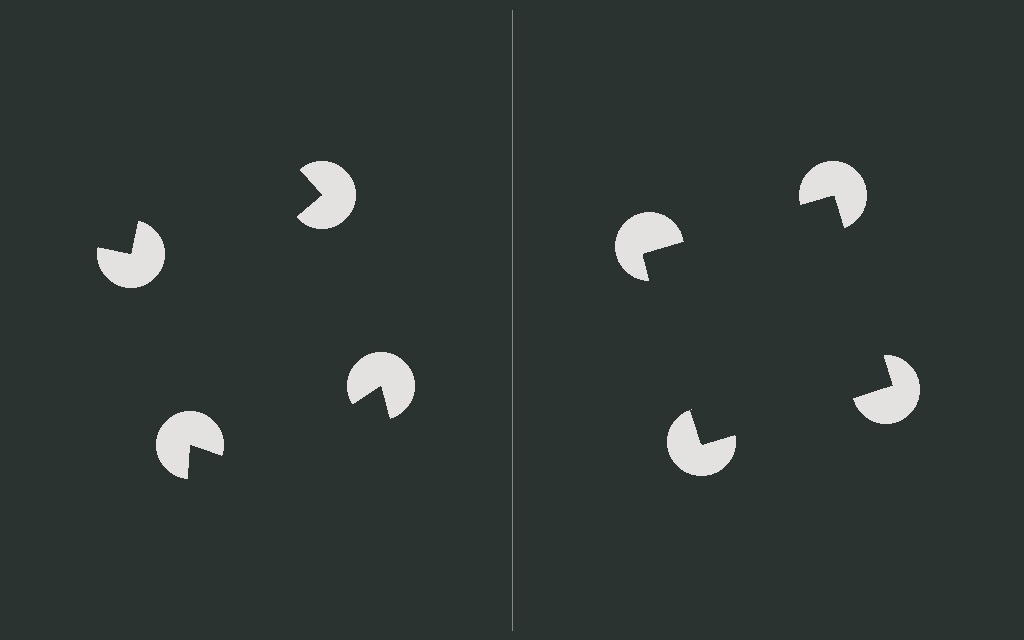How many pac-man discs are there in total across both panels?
8 — 4 on each side.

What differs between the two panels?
The pac-man discs are positioned identically on both sides; only the wedge orientations differ. On the right they align to a square; on the left they are misaligned.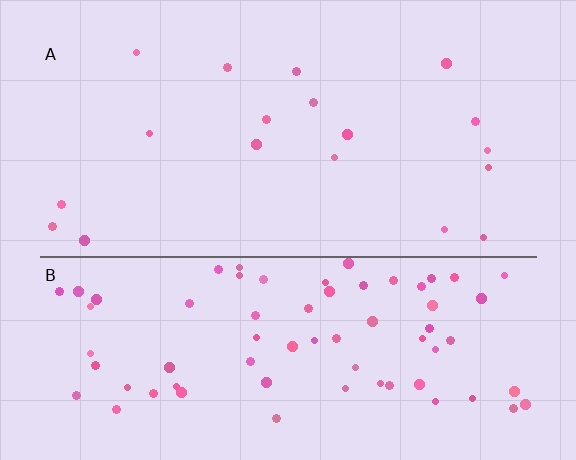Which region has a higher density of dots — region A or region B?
B (the bottom).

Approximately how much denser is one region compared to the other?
Approximately 3.9× — region B over region A.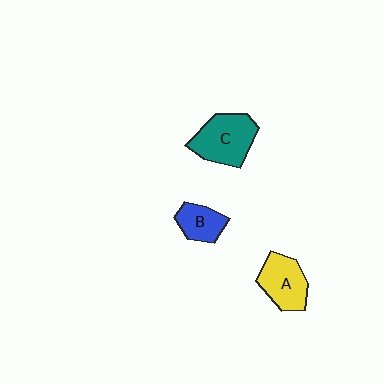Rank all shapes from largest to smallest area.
From largest to smallest: C (teal), A (yellow), B (blue).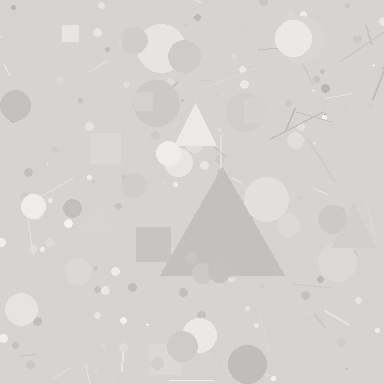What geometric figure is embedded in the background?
A triangle is embedded in the background.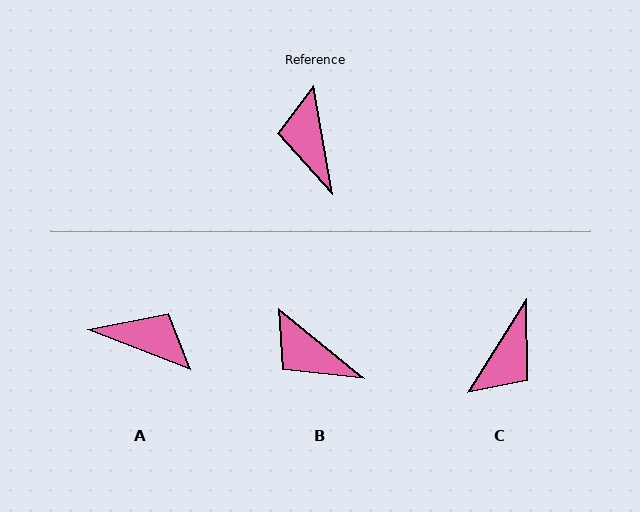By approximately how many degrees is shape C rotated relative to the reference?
Approximately 138 degrees counter-clockwise.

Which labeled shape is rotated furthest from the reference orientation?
C, about 138 degrees away.